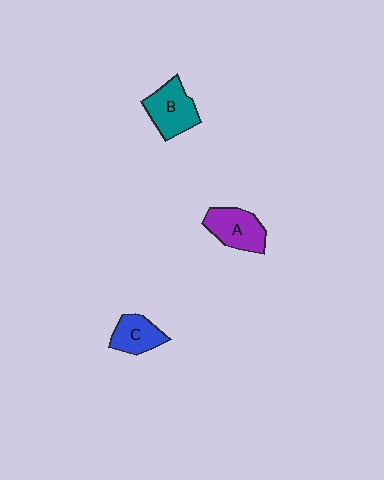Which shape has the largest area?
Shape B (teal).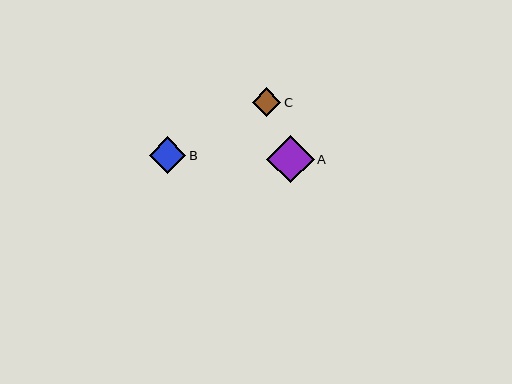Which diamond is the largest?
Diamond A is the largest with a size of approximately 47 pixels.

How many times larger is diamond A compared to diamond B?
Diamond A is approximately 1.3 times the size of diamond B.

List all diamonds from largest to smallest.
From largest to smallest: A, B, C.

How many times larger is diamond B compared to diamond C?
Diamond B is approximately 1.3 times the size of diamond C.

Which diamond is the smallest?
Diamond C is the smallest with a size of approximately 28 pixels.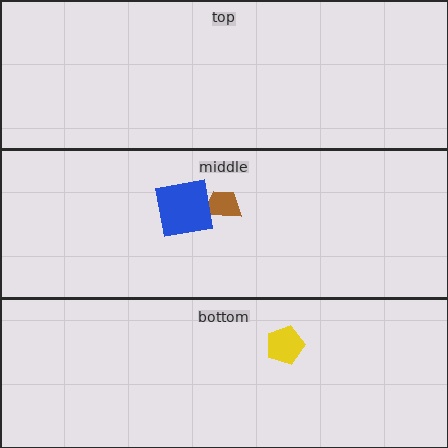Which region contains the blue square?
The middle region.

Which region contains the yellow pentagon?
The bottom region.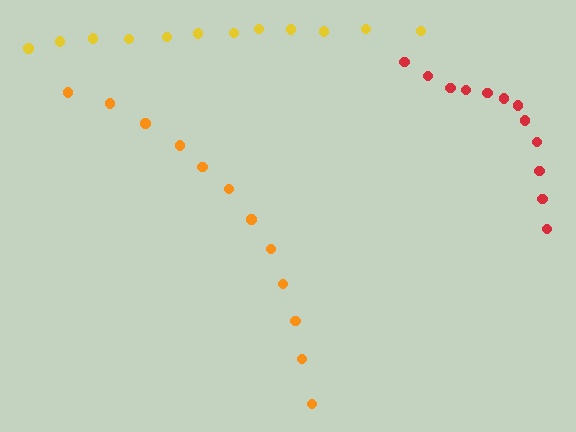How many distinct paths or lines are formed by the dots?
There are 3 distinct paths.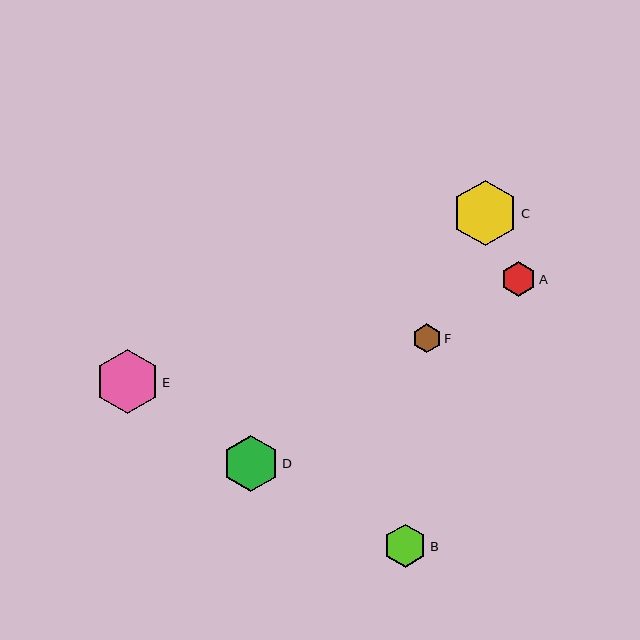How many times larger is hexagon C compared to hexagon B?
Hexagon C is approximately 1.5 times the size of hexagon B.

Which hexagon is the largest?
Hexagon C is the largest with a size of approximately 65 pixels.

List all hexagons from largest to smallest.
From largest to smallest: C, E, D, B, A, F.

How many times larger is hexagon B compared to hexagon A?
Hexagon B is approximately 1.2 times the size of hexagon A.